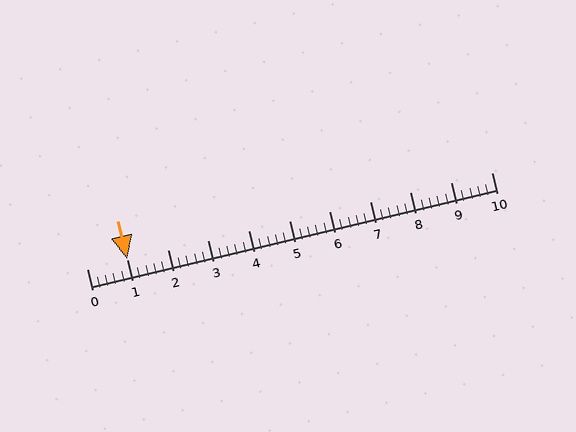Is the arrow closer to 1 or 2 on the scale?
The arrow is closer to 1.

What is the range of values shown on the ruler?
The ruler shows values from 0 to 10.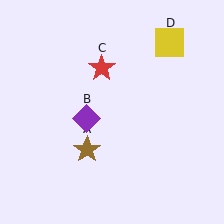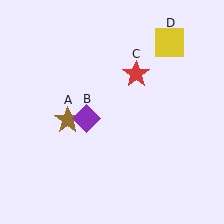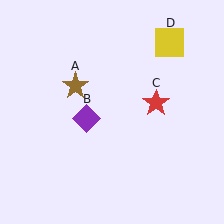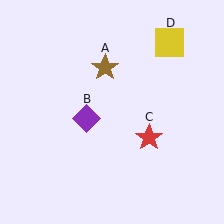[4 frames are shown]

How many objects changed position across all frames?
2 objects changed position: brown star (object A), red star (object C).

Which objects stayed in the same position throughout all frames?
Purple diamond (object B) and yellow square (object D) remained stationary.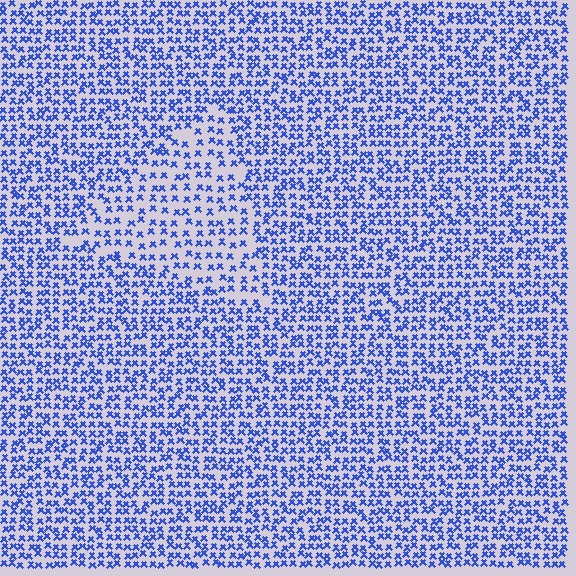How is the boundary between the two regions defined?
The boundary is defined by a change in element density (approximately 1.7x ratio). All elements are the same color, size, and shape.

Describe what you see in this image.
The image contains small blue elements arranged at two different densities. A triangle-shaped region is visible where the elements are less densely packed than the surrounding area.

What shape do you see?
I see a triangle.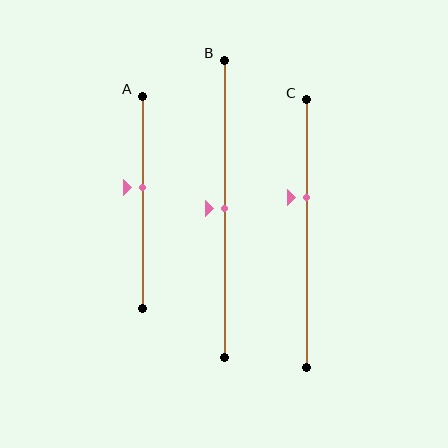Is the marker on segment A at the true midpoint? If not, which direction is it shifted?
No, the marker on segment A is shifted upward by about 7% of the segment length.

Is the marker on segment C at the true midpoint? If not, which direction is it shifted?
No, the marker on segment C is shifted upward by about 13% of the segment length.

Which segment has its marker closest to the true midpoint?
Segment B has its marker closest to the true midpoint.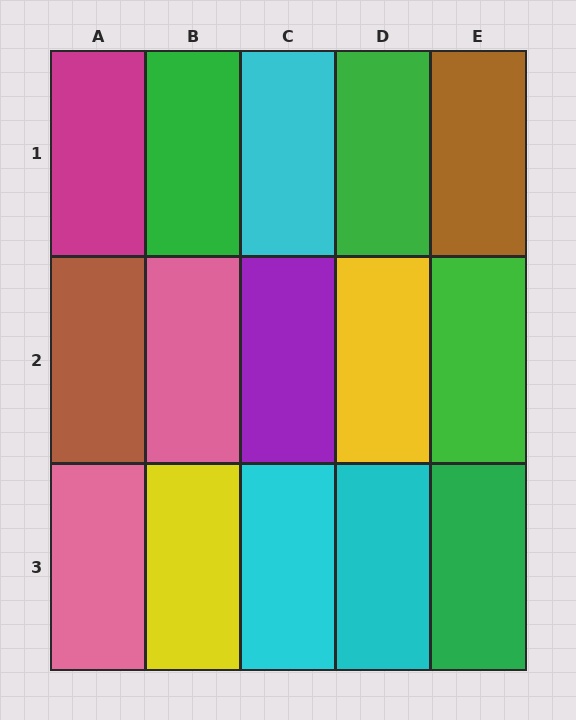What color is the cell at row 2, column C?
Purple.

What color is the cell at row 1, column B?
Green.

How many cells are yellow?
2 cells are yellow.